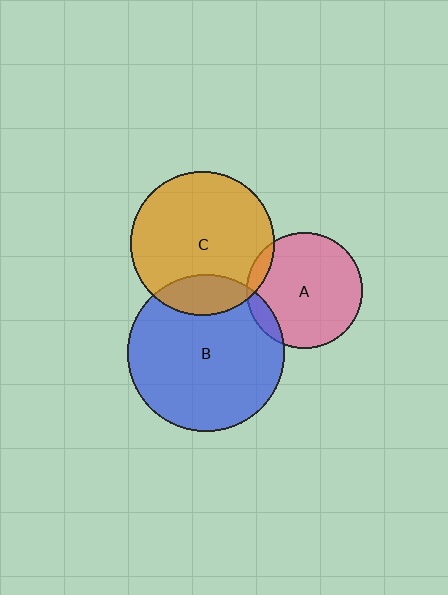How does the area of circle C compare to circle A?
Approximately 1.5 times.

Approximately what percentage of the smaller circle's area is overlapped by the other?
Approximately 20%.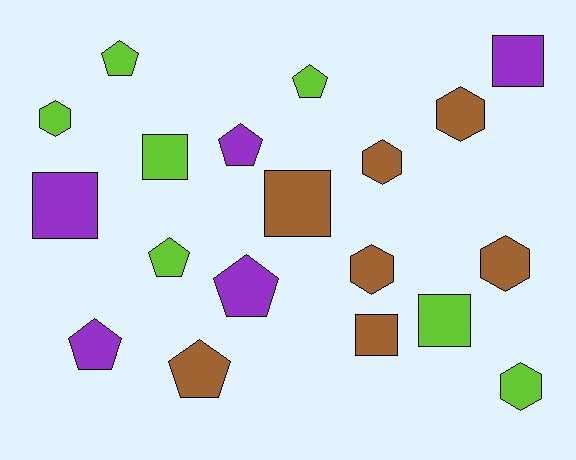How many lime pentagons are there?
There are 3 lime pentagons.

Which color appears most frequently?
Brown, with 7 objects.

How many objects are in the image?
There are 19 objects.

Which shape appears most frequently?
Pentagon, with 7 objects.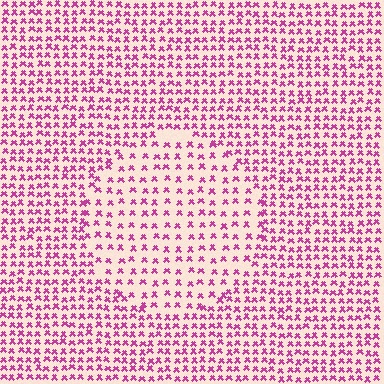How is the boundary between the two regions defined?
The boundary is defined by a change in element density (approximately 1.8x ratio). All elements are the same color, size, and shape.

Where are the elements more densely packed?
The elements are more densely packed outside the circle boundary.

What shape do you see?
I see a circle.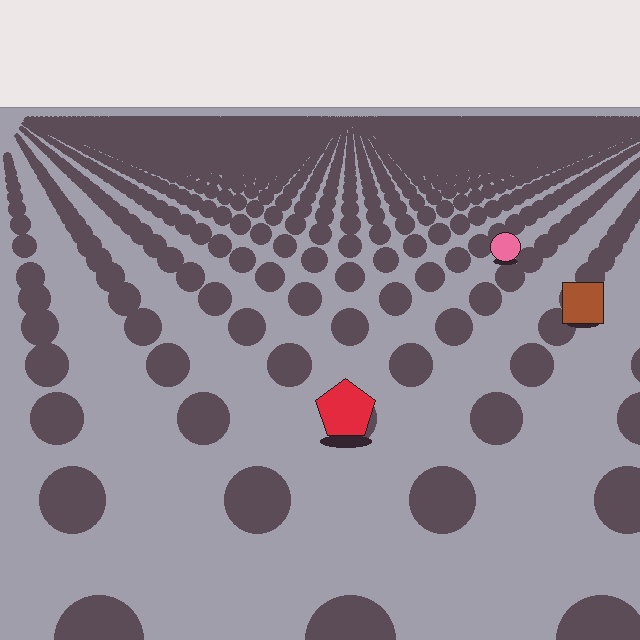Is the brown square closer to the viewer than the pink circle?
Yes. The brown square is closer — you can tell from the texture gradient: the ground texture is coarser near it.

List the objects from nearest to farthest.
From nearest to farthest: the red pentagon, the brown square, the pink circle.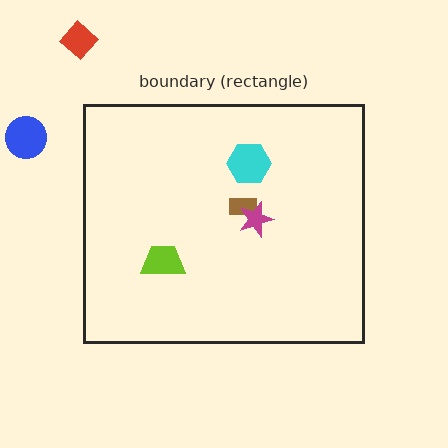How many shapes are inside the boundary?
4 inside, 2 outside.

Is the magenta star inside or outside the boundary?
Inside.